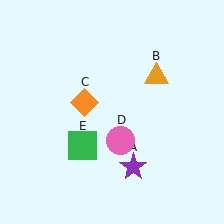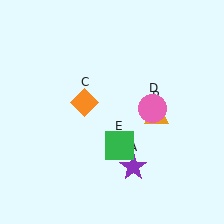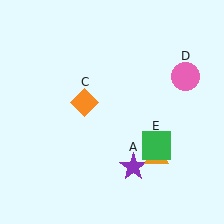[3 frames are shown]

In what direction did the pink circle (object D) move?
The pink circle (object D) moved up and to the right.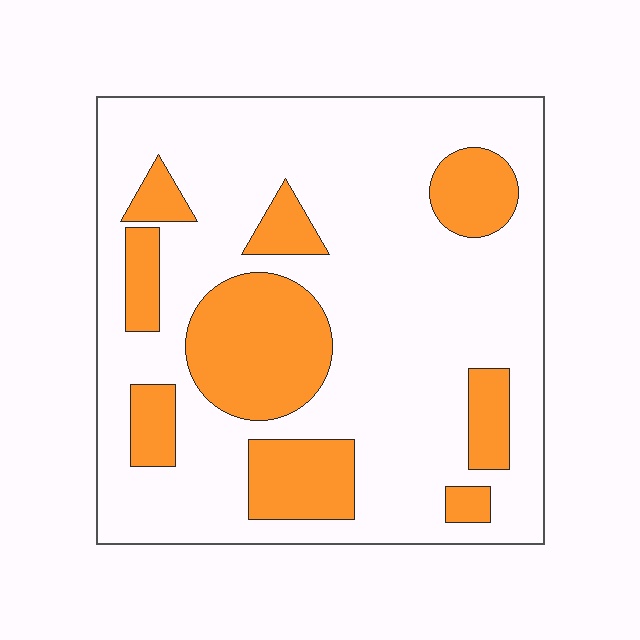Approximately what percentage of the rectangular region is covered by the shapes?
Approximately 25%.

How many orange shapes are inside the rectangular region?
9.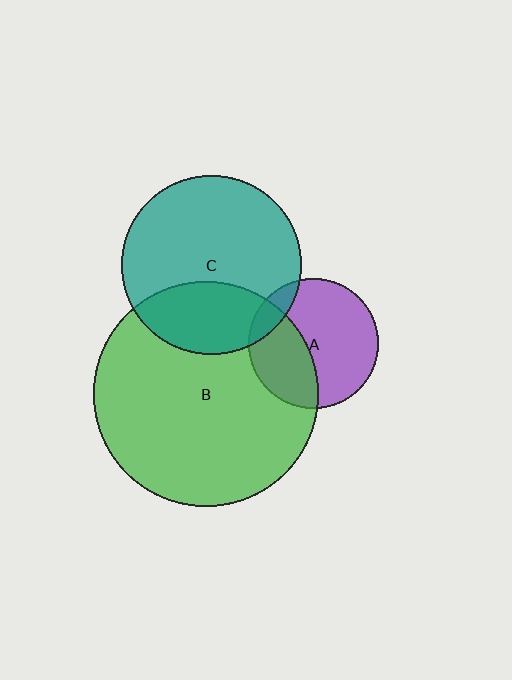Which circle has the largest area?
Circle B (green).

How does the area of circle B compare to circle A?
Approximately 3.0 times.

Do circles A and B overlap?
Yes.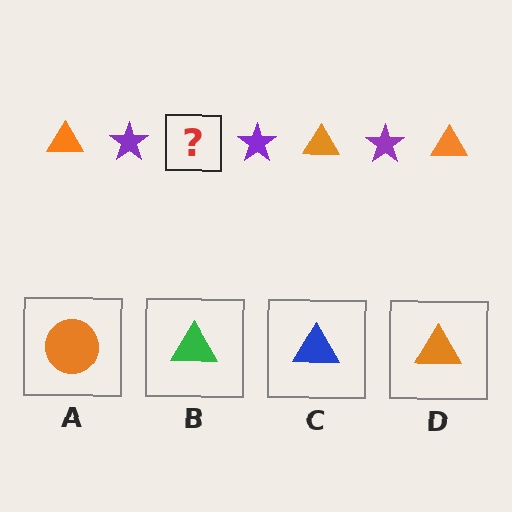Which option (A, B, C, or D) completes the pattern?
D.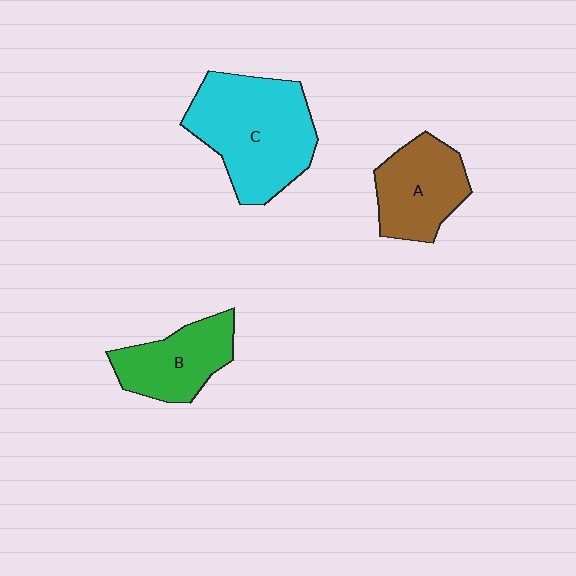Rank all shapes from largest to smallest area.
From largest to smallest: C (cyan), A (brown), B (green).